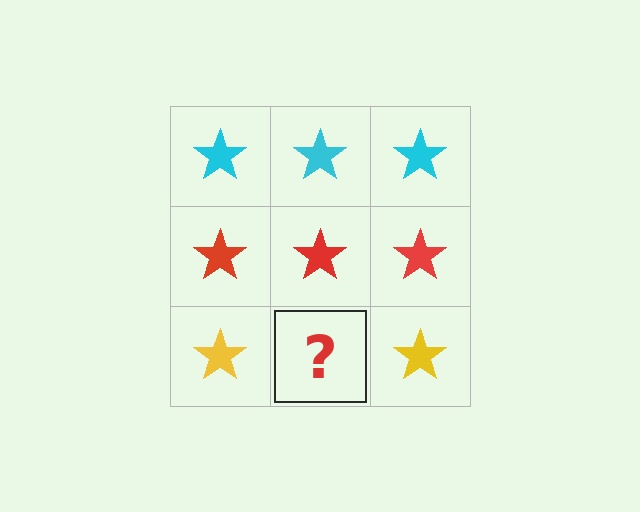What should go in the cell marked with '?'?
The missing cell should contain a yellow star.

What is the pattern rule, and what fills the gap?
The rule is that each row has a consistent color. The gap should be filled with a yellow star.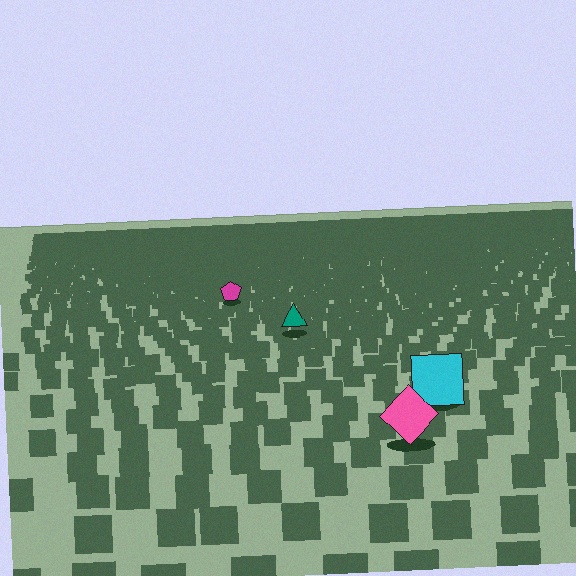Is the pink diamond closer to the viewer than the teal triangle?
Yes. The pink diamond is closer — you can tell from the texture gradient: the ground texture is coarser near it.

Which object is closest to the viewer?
The pink diamond is closest. The texture marks near it are larger and more spread out.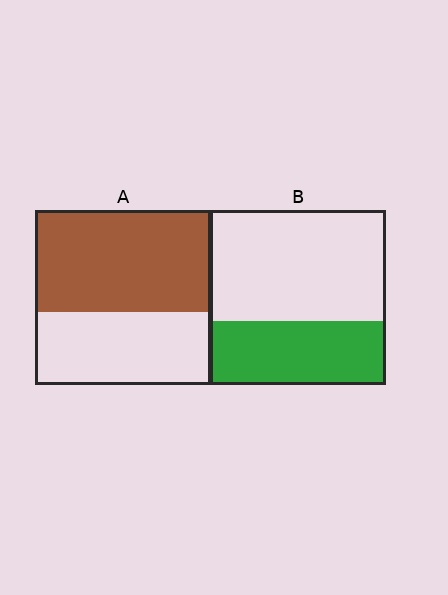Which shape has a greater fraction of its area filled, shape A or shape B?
Shape A.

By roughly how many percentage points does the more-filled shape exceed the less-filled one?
By roughly 20 percentage points (A over B).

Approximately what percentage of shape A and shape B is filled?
A is approximately 60% and B is approximately 35%.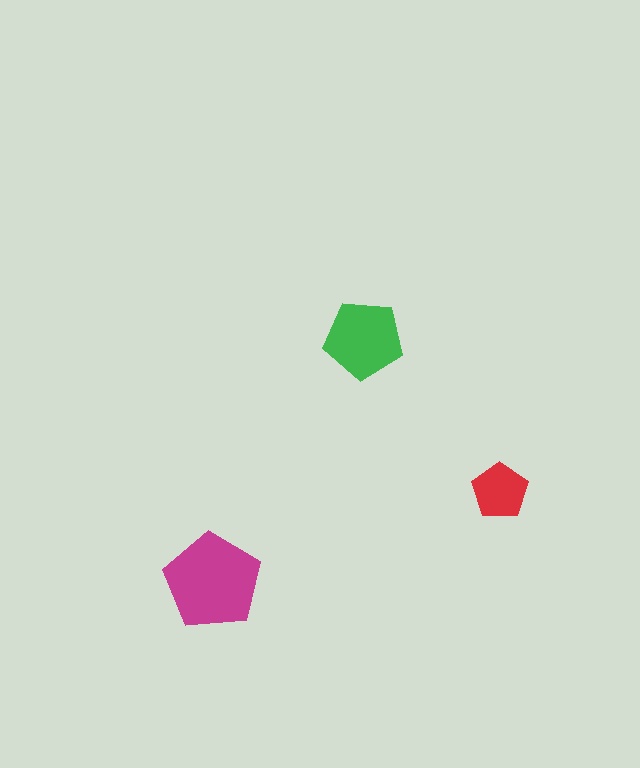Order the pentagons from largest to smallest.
the magenta one, the green one, the red one.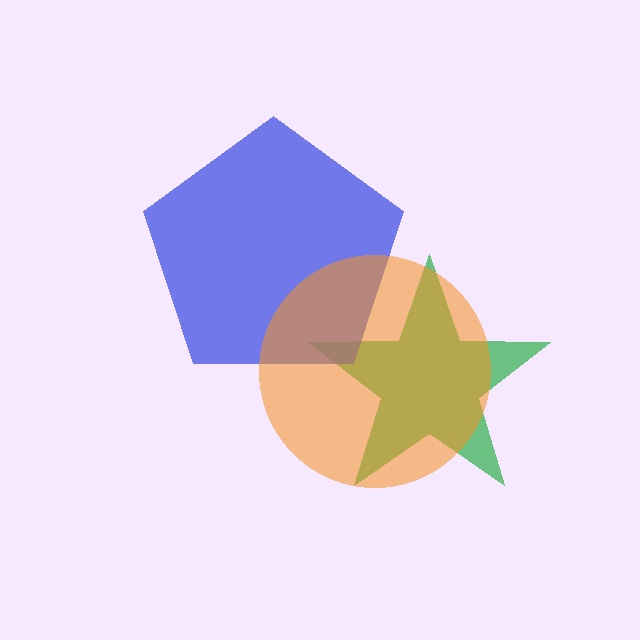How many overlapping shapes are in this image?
There are 3 overlapping shapes in the image.